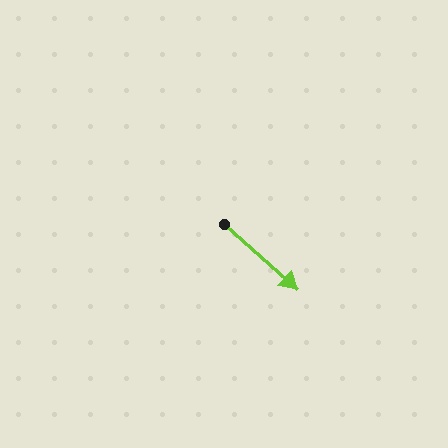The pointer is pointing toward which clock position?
Roughly 4 o'clock.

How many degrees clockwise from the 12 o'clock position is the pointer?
Approximately 132 degrees.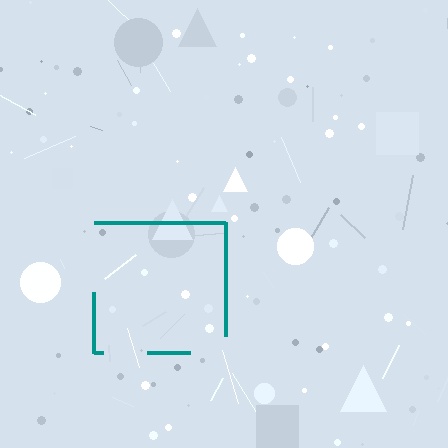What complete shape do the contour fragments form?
The contour fragments form a square.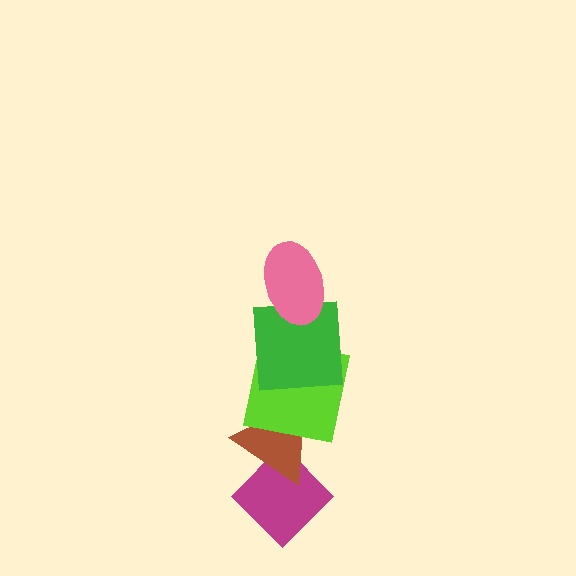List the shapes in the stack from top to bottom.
From top to bottom: the pink ellipse, the green square, the lime square, the brown triangle, the magenta diamond.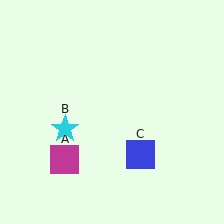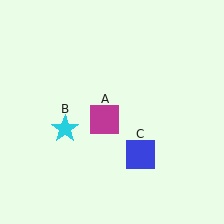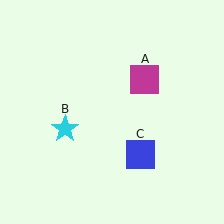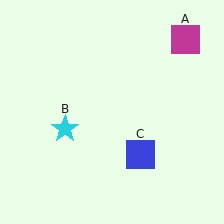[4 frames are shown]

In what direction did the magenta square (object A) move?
The magenta square (object A) moved up and to the right.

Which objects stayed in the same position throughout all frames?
Cyan star (object B) and blue square (object C) remained stationary.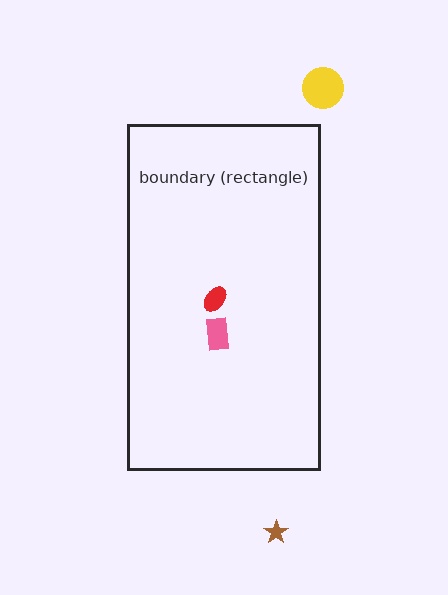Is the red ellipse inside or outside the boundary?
Inside.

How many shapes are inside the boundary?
2 inside, 2 outside.